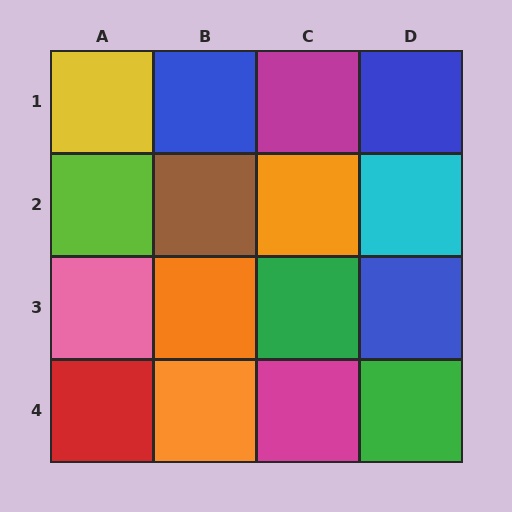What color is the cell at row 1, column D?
Blue.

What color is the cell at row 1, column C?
Magenta.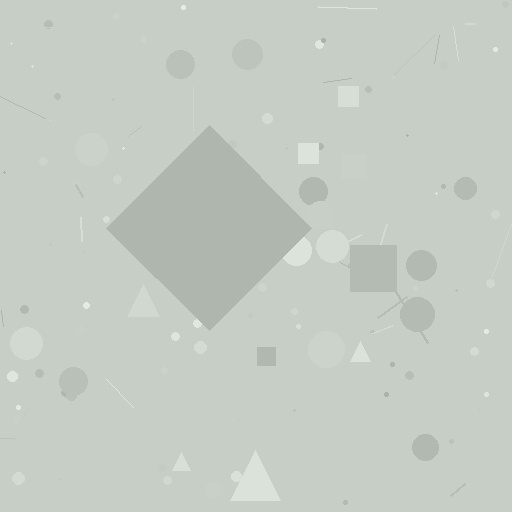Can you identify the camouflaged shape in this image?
The camouflaged shape is a diamond.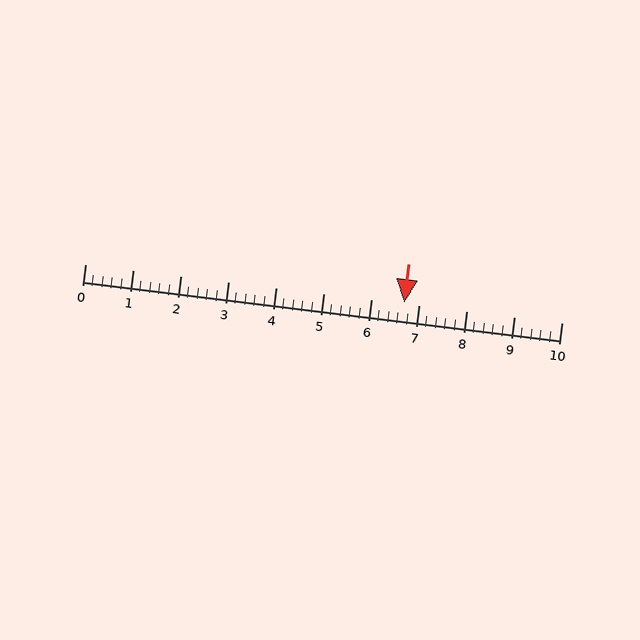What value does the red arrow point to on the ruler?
The red arrow points to approximately 6.7.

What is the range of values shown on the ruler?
The ruler shows values from 0 to 10.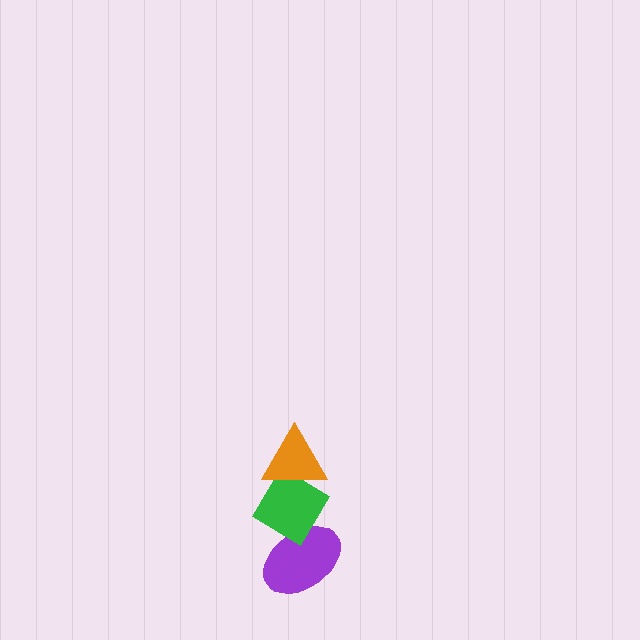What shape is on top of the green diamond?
The orange triangle is on top of the green diamond.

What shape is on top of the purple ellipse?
The green diamond is on top of the purple ellipse.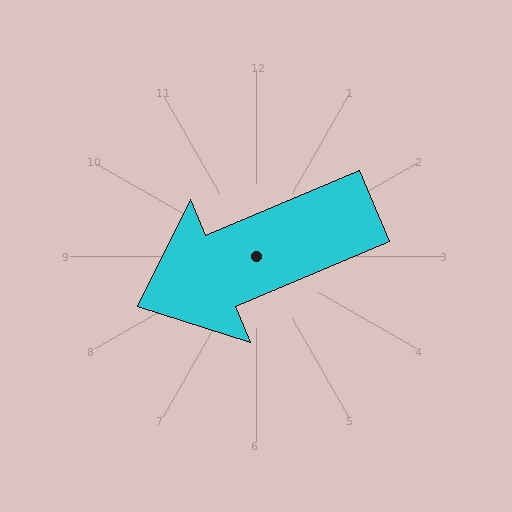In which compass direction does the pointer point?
Southwest.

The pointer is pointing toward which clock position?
Roughly 8 o'clock.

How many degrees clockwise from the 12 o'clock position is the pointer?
Approximately 247 degrees.